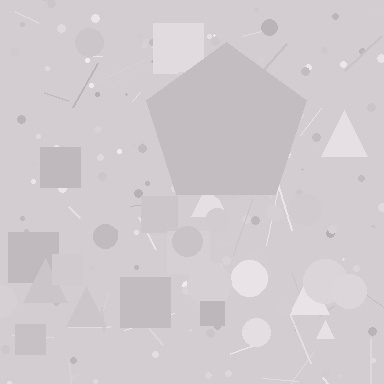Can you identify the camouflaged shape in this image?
The camouflaged shape is a pentagon.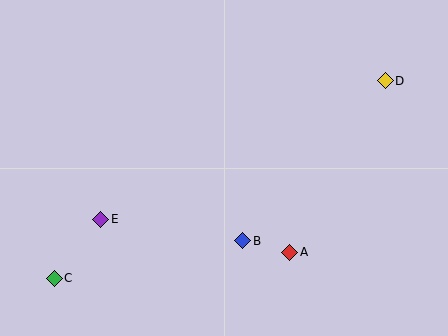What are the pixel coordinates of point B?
Point B is at (243, 241).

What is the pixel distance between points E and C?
The distance between E and C is 75 pixels.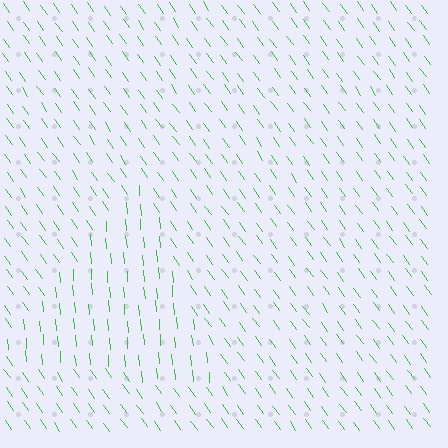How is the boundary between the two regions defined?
The boundary is defined purely by a change in line orientation (approximately 31 degrees difference). All lines are the same color and thickness.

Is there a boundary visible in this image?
Yes, there is a texture boundary formed by a change in line orientation.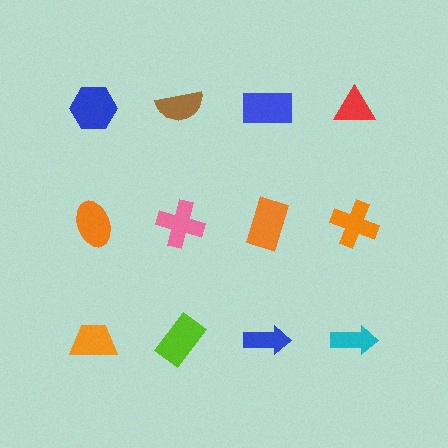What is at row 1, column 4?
A red triangle.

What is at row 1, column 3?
A blue rectangle.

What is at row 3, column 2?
A lime rectangle.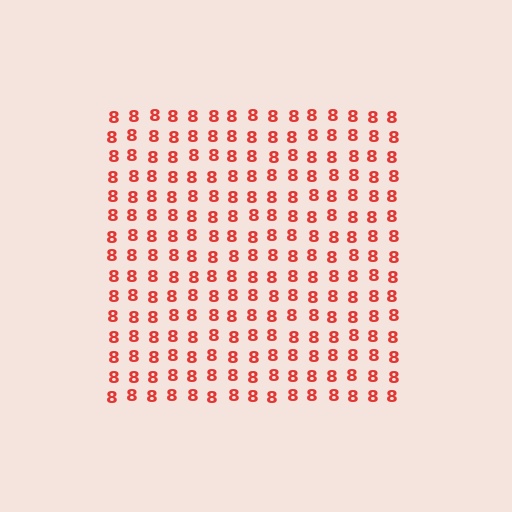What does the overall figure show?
The overall figure shows a square.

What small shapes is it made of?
It is made of small digit 8's.